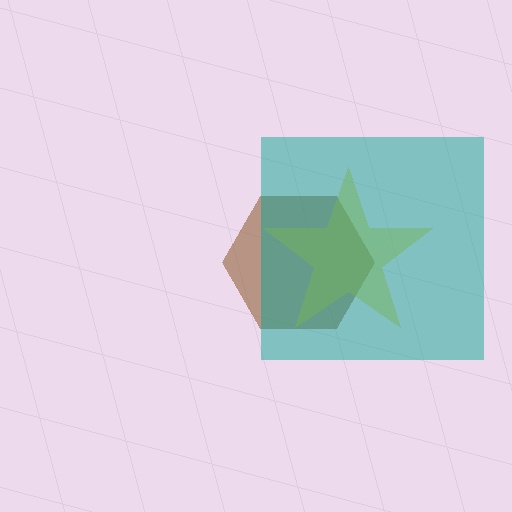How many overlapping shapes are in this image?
There are 3 overlapping shapes in the image.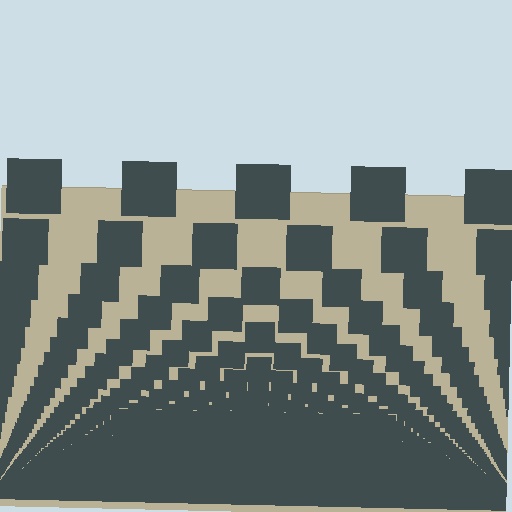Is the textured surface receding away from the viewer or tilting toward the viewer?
The surface appears to tilt toward the viewer. Texture elements get larger and sparser toward the top.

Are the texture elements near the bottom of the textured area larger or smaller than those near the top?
Smaller. The gradient is inverted — elements near the bottom are smaller and denser.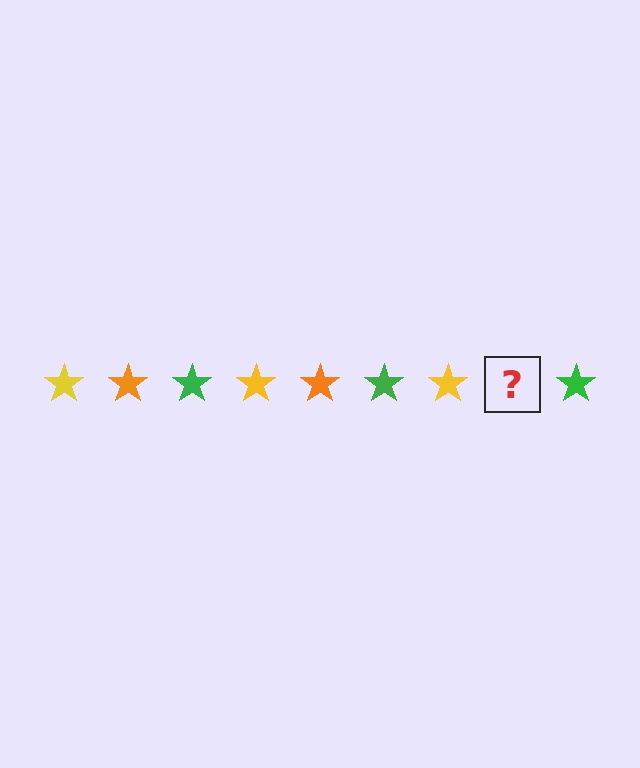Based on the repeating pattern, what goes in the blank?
The blank should be an orange star.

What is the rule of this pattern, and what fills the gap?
The rule is that the pattern cycles through yellow, orange, green stars. The gap should be filled with an orange star.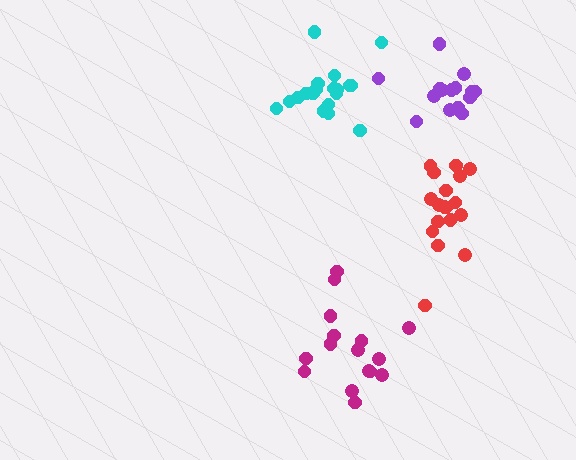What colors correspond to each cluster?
The clusters are colored: purple, red, cyan, magenta.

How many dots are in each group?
Group 1: 15 dots, Group 2: 19 dots, Group 3: 19 dots, Group 4: 16 dots (69 total).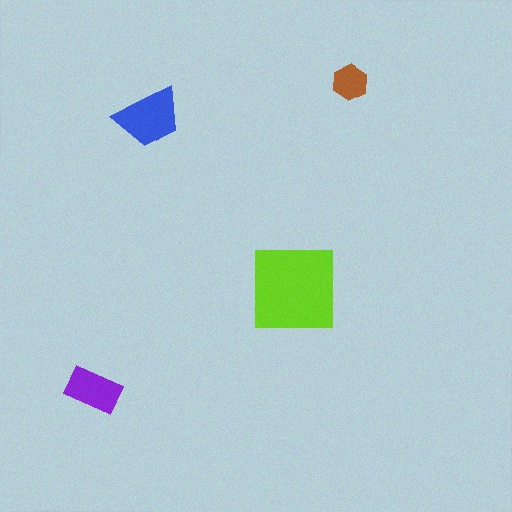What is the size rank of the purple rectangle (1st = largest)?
3rd.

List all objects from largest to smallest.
The lime square, the blue trapezoid, the purple rectangle, the brown hexagon.